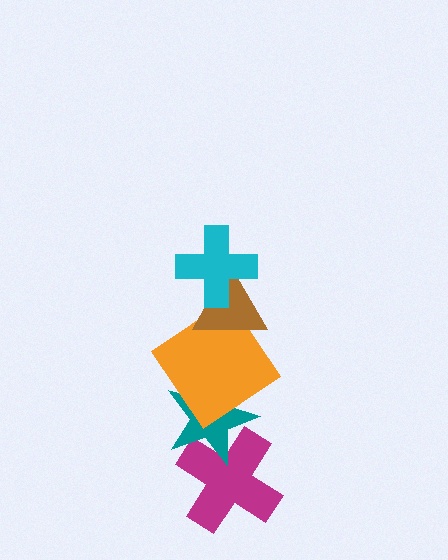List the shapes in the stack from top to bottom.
From top to bottom: the cyan cross, the brown triangle, the orange diamond, the teal star, the magenta cross.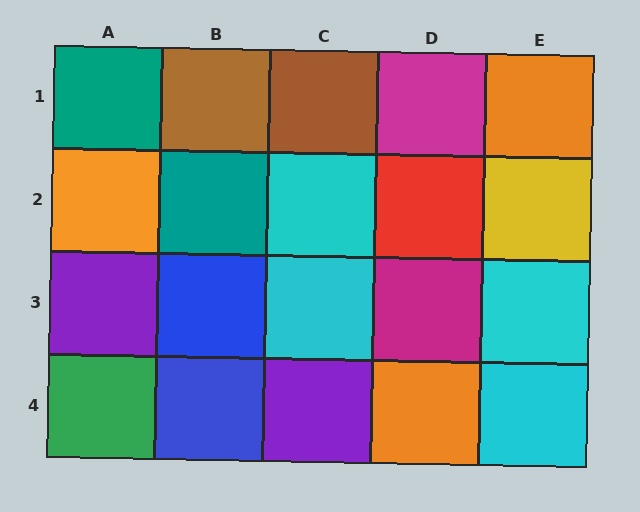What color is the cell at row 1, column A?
Teal.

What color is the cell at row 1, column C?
Brown.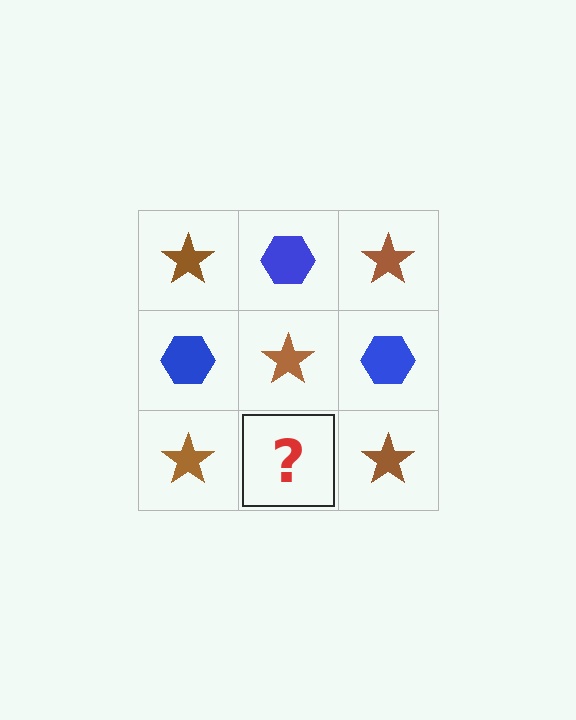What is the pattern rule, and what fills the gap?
The rule is that it alternates brown star and blue hexagon in a checkerboard pattern. The gap should be filled with a blue hexagon.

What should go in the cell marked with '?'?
The missing cell should contain a blue hexagon.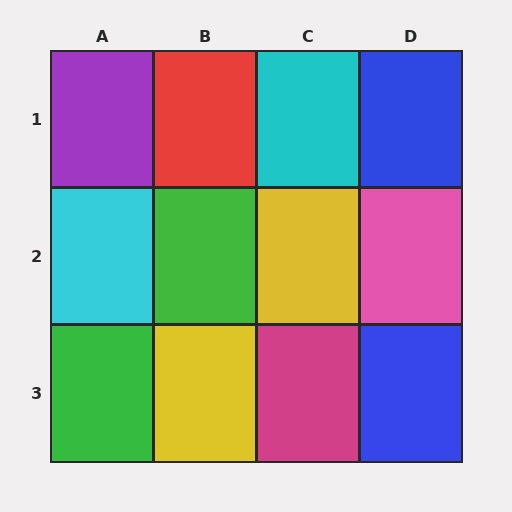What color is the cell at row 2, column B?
Green.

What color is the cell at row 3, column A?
Green.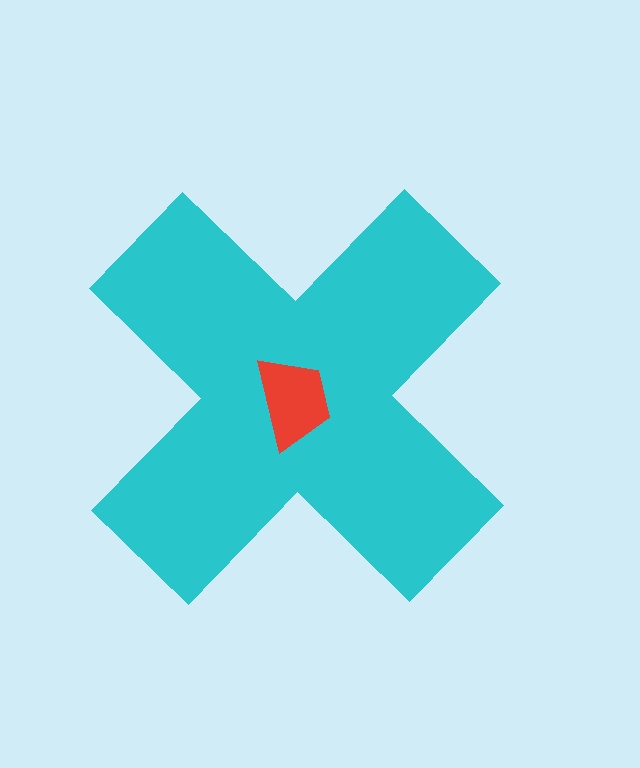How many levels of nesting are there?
2.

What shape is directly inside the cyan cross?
The red trapezoid.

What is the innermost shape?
The red trapezoid.